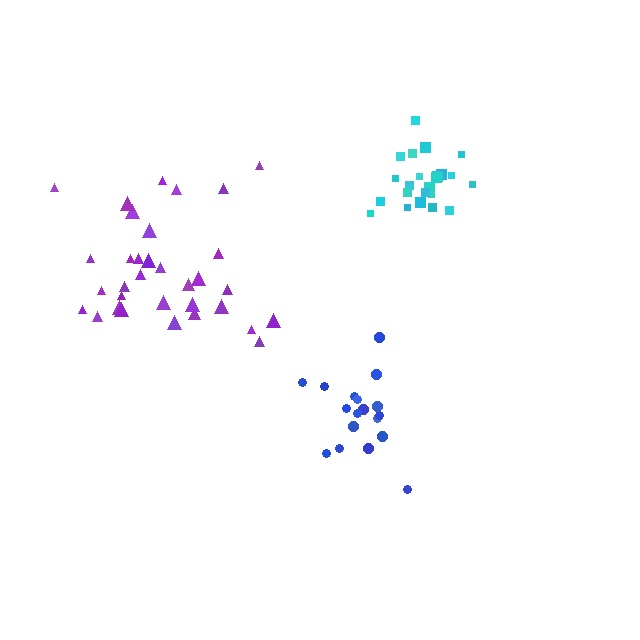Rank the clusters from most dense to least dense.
cyan, blue, purple.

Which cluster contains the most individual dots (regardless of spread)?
Purple (33).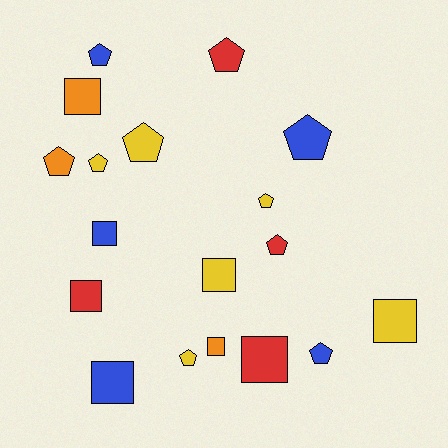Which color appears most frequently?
Yellow, with 6 objects.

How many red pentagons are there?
There are 2 red pentagons.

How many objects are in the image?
There are 18 objects.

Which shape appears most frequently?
Pentagon, with 10 objects.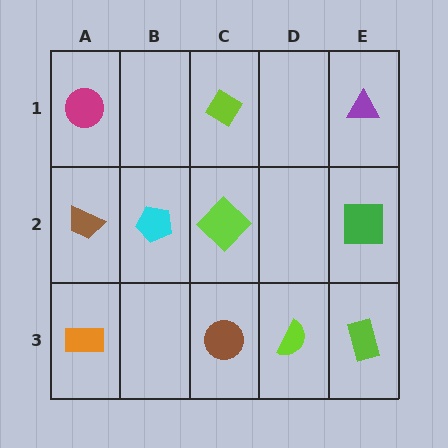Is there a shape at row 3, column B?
No, that cell is empty.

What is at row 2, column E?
A green square.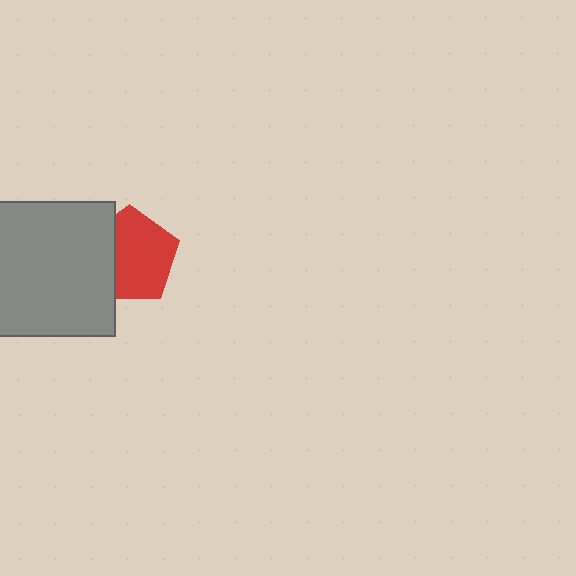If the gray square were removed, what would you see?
You would see the complete red pentagon.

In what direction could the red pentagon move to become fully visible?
The red pentagon could move right. That would shift it out from behind the gray square entirely.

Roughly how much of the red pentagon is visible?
Most of it is visible (roughly 70%).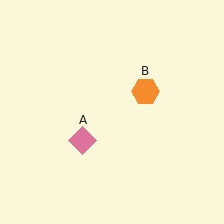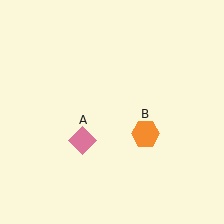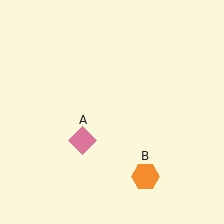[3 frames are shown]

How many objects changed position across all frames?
1 object changed position: orange hexagon (object B).